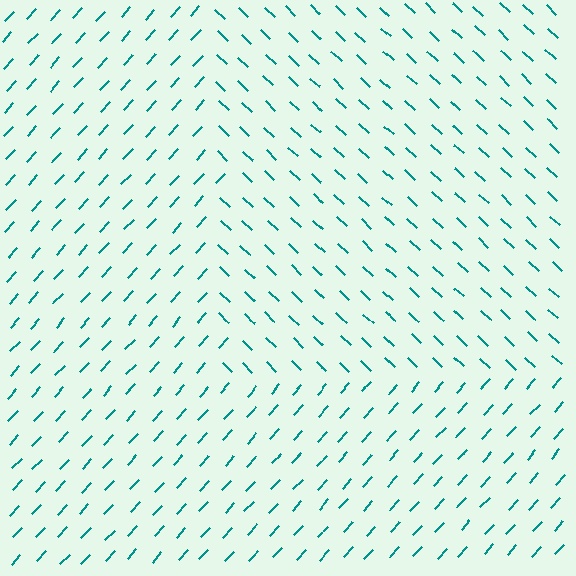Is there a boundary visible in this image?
Yes, there is a texture boundary formed by a change in line orientation.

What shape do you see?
I see a rectangle.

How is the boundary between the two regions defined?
The boundary is defined purely by a change in line orientation (approximately 89 degrees difference). All lines are the same color and thickness.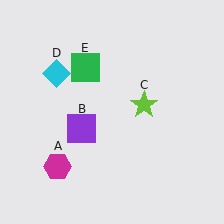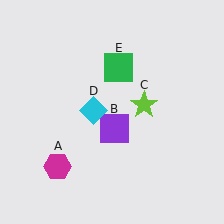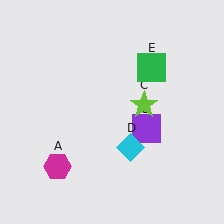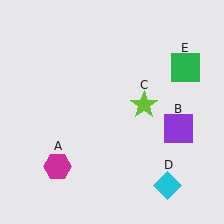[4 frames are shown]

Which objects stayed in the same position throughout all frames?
Magenta hexagon (object A) and lime star (object C) remained stationary.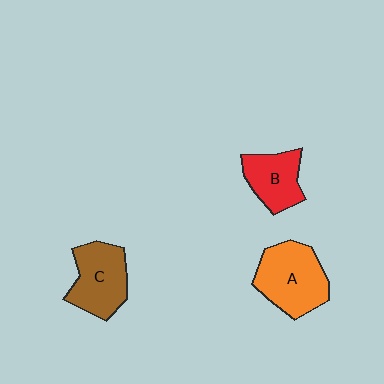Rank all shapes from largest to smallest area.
From largest to smallest: A (orange), C (brown), B (red).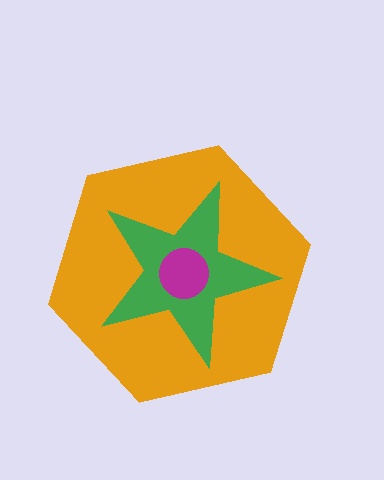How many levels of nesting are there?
3.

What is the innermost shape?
The magenta circle.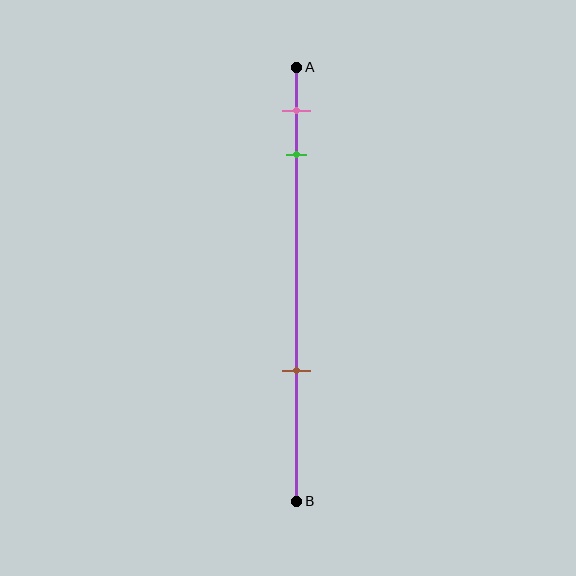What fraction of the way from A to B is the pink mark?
The pink mark is approximately 10% (0.1) of the way from A to B.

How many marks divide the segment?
There are 3 marks dividing the segment.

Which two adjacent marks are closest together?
The pink and green marks are the closest adjacent pair.